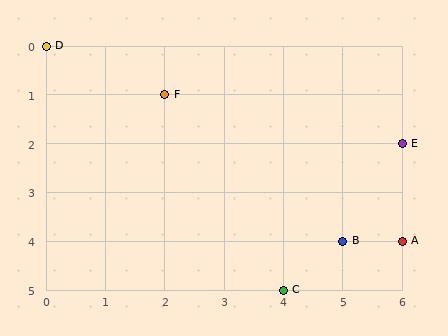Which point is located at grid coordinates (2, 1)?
Point F is at (2, 1).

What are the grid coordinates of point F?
Point F is at grid coordinates (2, 1).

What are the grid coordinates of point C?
Point C is at grid coordinates (4, 5).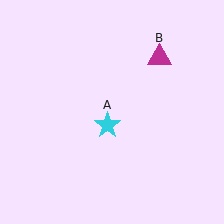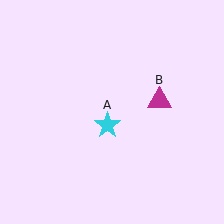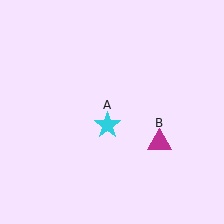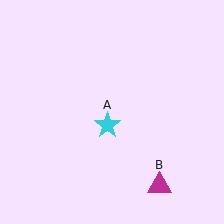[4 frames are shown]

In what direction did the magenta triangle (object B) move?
The magenta triangle (object B) moved down.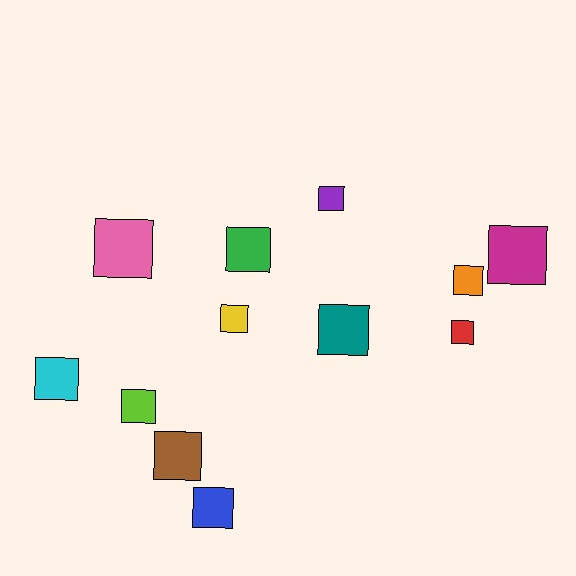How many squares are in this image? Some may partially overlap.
There are 12 squares.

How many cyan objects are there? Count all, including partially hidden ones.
There is 1 cyan object.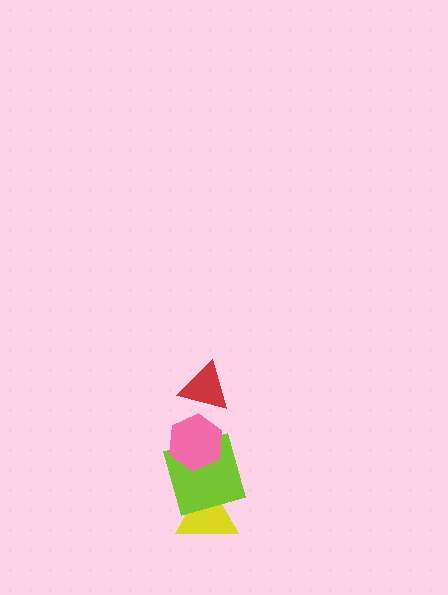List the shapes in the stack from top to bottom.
From top to bottom: the red triangle, the pink hexagon, the lime square, the yellow triangle.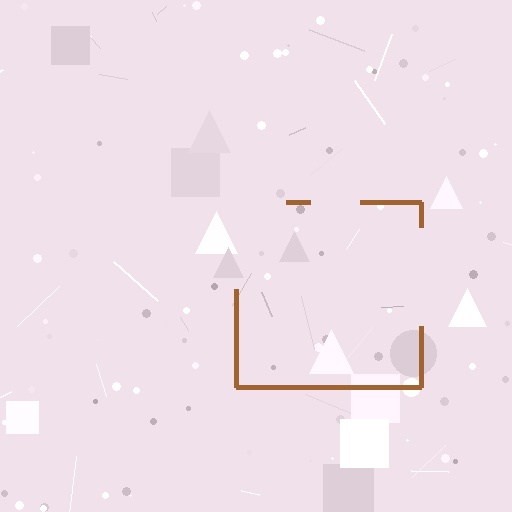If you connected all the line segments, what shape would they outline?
They would outline a square.